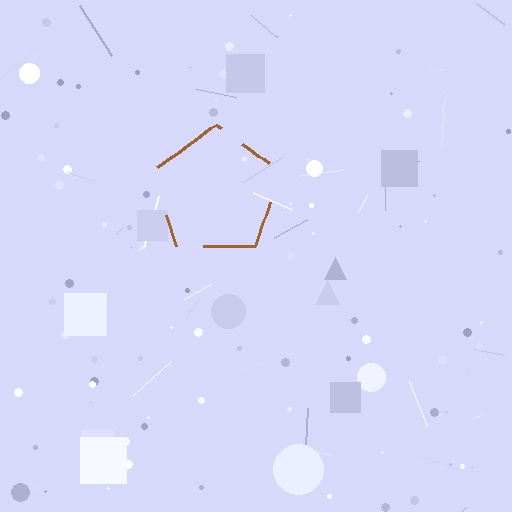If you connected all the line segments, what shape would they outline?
They would outline a pentagon.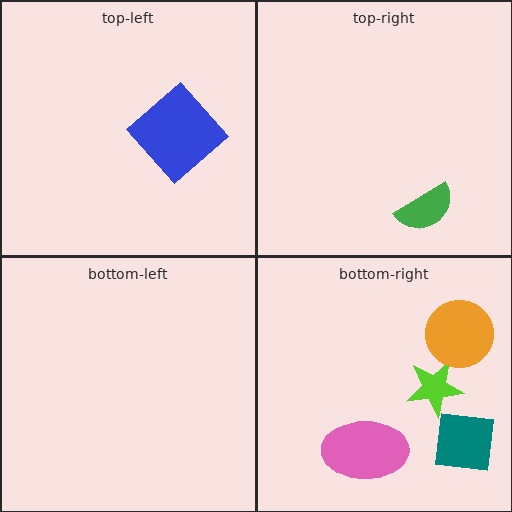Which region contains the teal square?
The bottom-right region.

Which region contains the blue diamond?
The top-left region.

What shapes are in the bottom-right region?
The teal square, the lime star, the orange circle, the pink ellipse.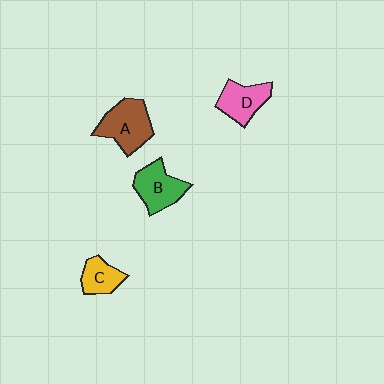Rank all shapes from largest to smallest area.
From largest to smallest: A (brown), B (green), D (pink), C (yellow).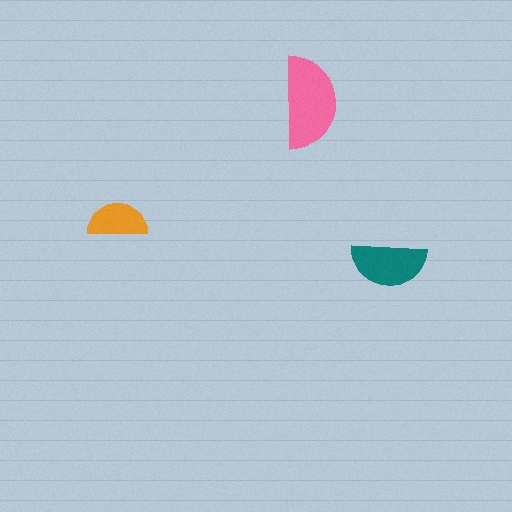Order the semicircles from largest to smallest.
the pink one, the teal one, the orange one.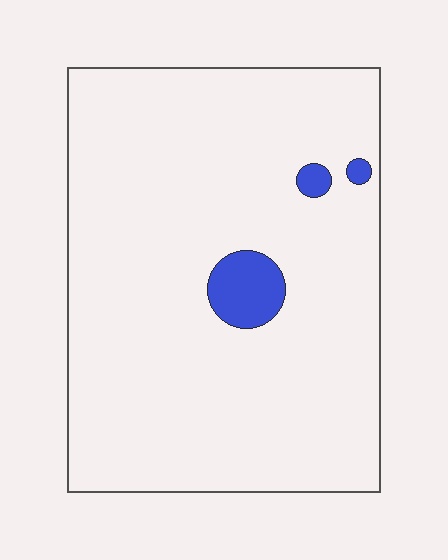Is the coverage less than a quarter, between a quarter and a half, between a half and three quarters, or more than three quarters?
Less than a quarter.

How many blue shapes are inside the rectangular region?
3.